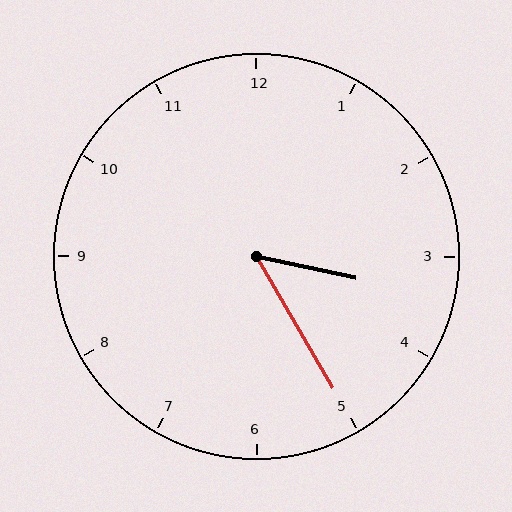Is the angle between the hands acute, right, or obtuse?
It is acute.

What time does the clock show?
3:25.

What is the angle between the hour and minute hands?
Approximately 48 degrees.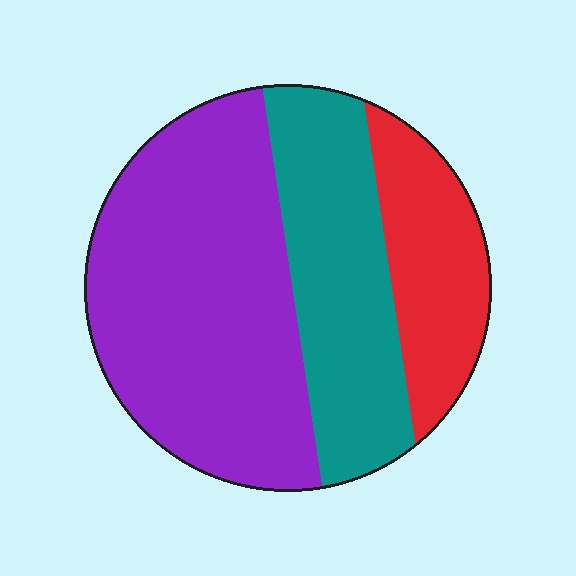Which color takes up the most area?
Purple, at roughly 50%.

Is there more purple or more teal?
Purple.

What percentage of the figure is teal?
Teal covers roughly 30% of the figure.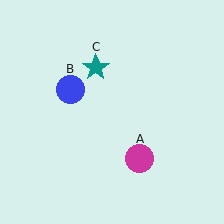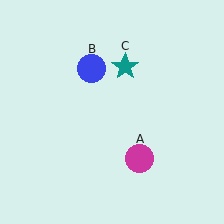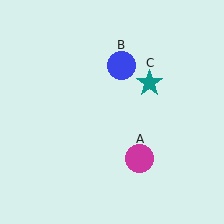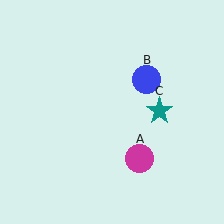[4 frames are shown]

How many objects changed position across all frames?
2 objects changed position: blue circle (object B), teal star (object C).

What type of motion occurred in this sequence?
The blue circle (object B), teal star (object C) rotated clockwise around the center of the scene.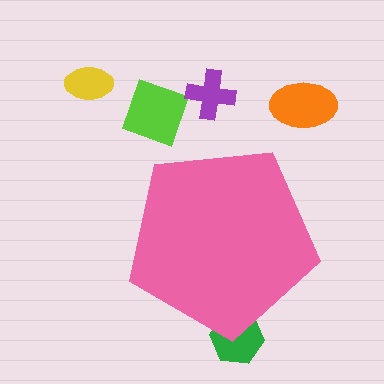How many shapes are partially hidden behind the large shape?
1 shape is partially hidden.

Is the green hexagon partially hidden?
Yes, the green hexagon is partially hidden behind the pink pentagon.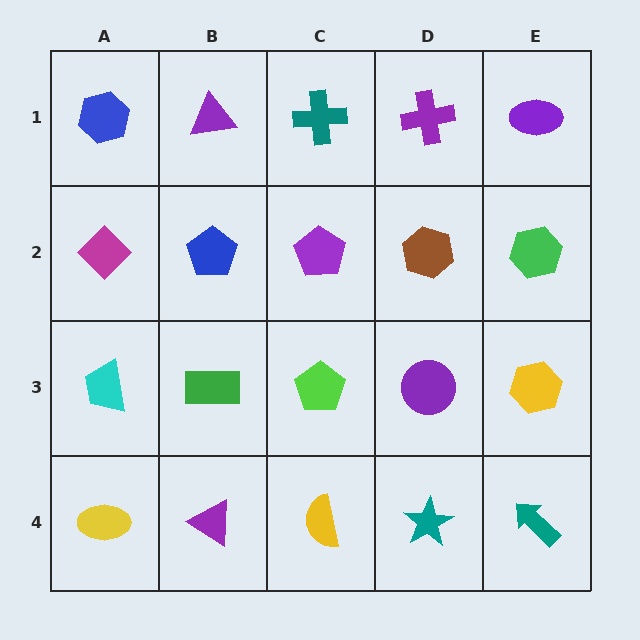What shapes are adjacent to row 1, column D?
A brown hexagon (row 2, column D), a teal cross (row 1, column C), a purple ellipse (row 1, column E).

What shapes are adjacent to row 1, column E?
A green hexagon (row 2, column E), a purple cross (row 1, column D).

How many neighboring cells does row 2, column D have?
4.